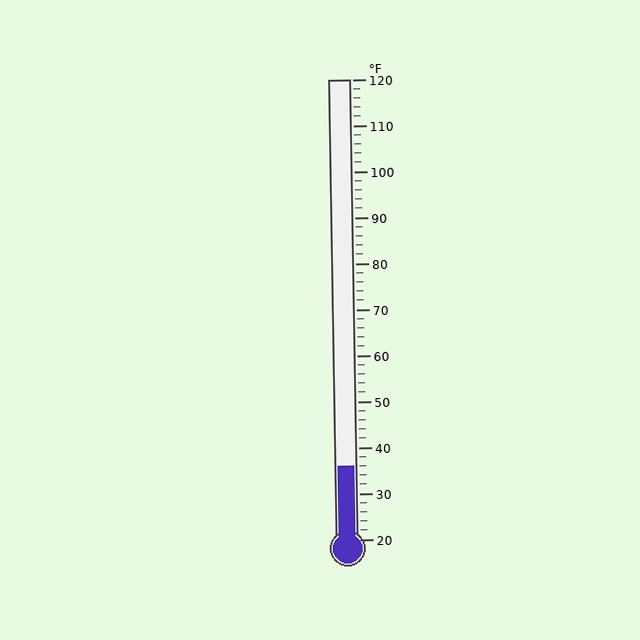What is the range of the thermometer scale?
The thermometer scale ranges from 20°F to 120°F.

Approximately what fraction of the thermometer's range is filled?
The thermometer is filled to approximately 15% of its range.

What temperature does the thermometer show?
The thermometer shows approximately 36°F.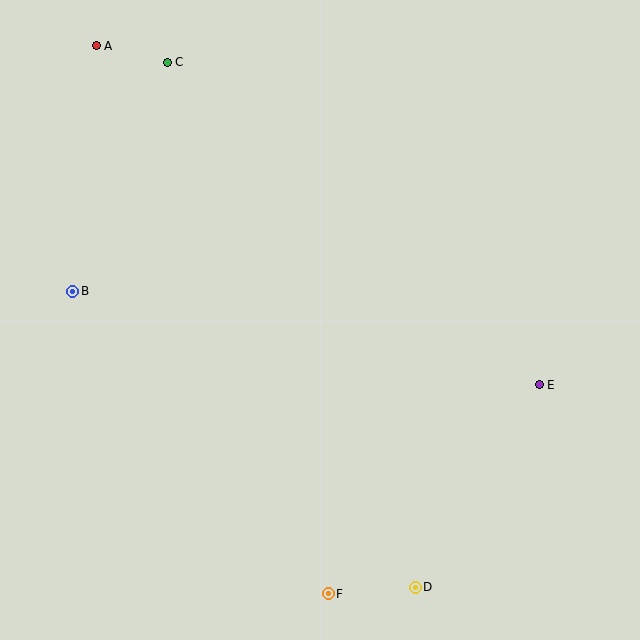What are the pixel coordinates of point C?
Point C is at (167, 62).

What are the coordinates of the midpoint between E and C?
The midpoint between E and C is at (353, 223).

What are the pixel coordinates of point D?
Point D is at (415, 587).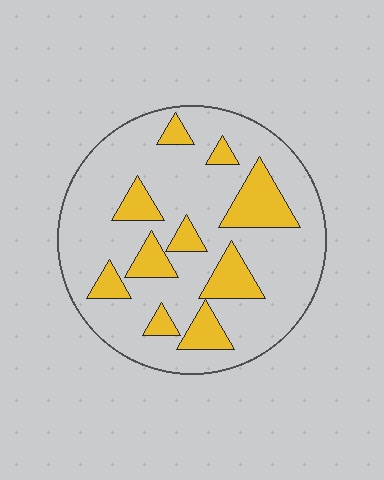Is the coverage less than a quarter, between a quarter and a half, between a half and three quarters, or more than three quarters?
Less than a quarter.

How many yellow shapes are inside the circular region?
10.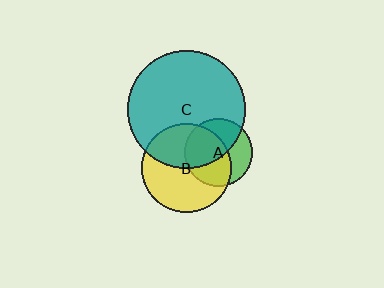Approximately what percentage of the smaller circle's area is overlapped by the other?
Approximately 60%.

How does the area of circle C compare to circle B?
Approximately 1.8 times.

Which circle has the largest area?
Circle C (teal).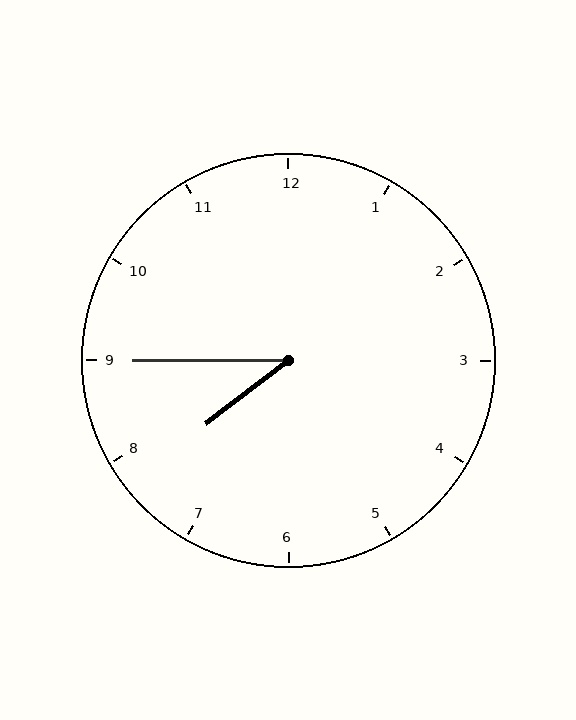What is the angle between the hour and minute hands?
Approximately 38 degrees.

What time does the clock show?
7:45.